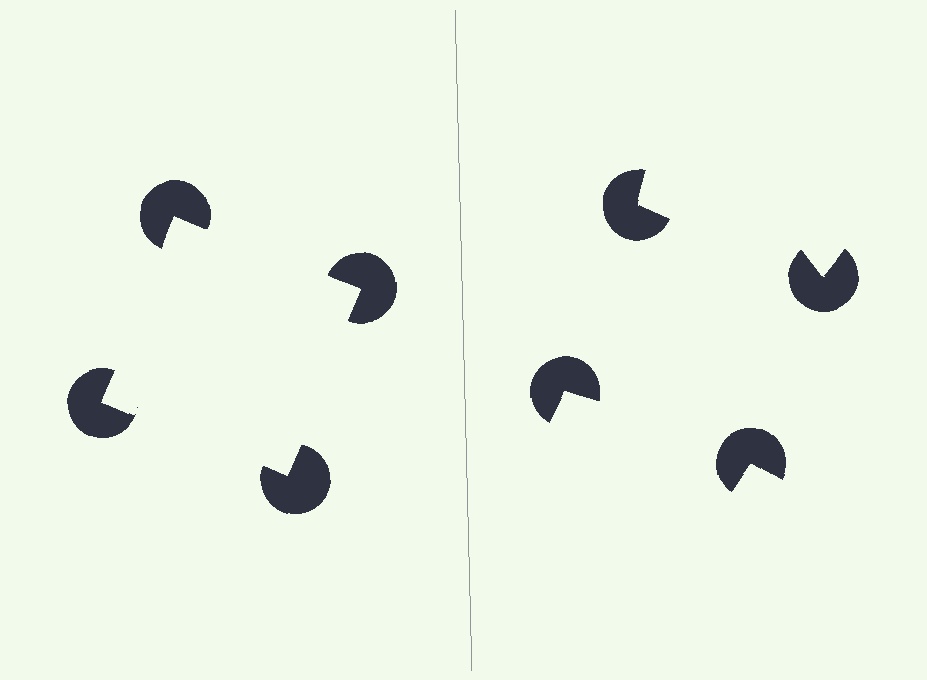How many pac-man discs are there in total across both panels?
8 — 4 on each side.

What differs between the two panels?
The pac-man discs are positioned identically on both sides; only the wedge orientations differ. On the left they align to a square; on the right they are misaligned.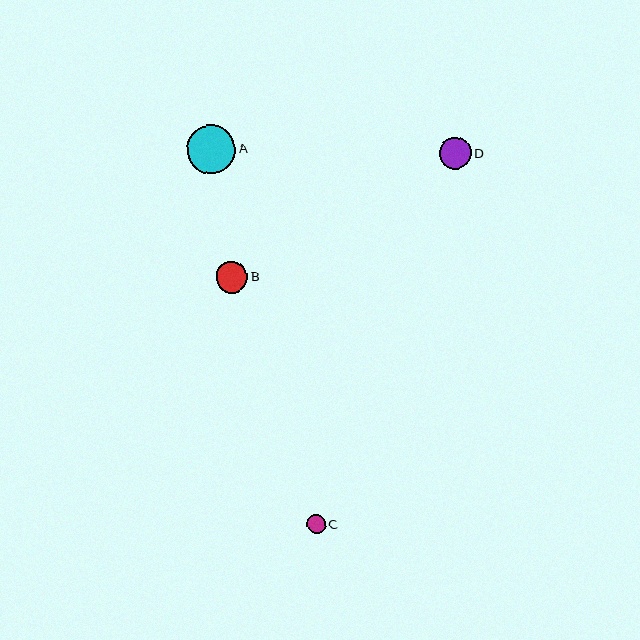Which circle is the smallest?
Circle C is the smallest with a size of approximately 19 pixels.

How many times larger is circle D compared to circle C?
Circle D is approximately 1.7 times the size of circle C.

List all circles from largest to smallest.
From largest to smallest: A, D, B, C.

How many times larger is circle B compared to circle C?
Circle B is approximately 1.7 times the size of circle C.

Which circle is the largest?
Circle A is the largest with a size of approximately 48 pixels.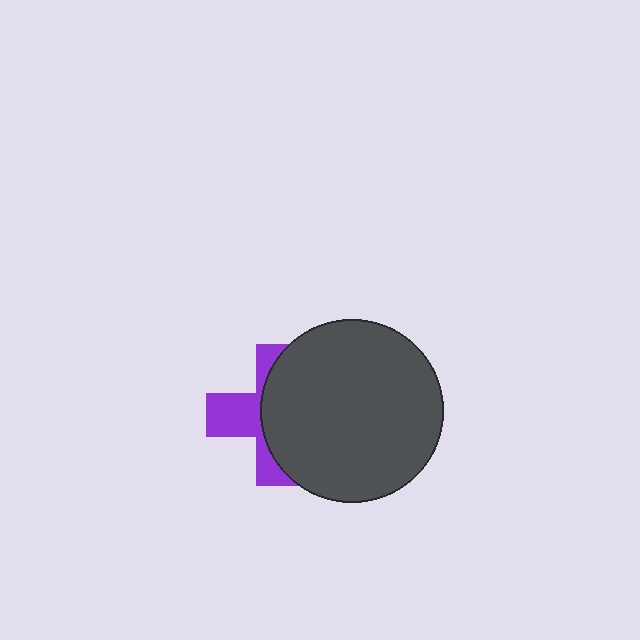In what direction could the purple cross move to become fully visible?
The purple cross could move left. That would shift it out from behind the dark gray circle entirely.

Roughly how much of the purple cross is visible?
A small part of it is visible (roughly 40%).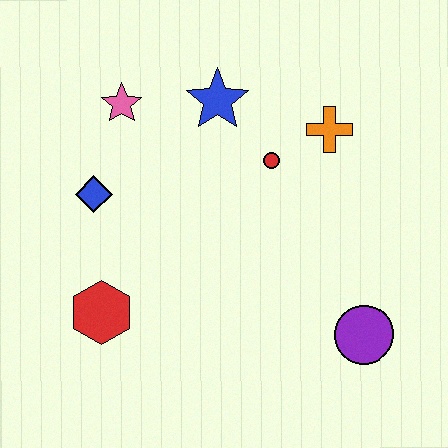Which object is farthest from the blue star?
The purple circle is farthest from the blue star.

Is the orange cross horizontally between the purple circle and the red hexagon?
Yes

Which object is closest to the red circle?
The orange cross is closest to the red circle.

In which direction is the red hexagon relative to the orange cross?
The red hexagon is to the left of the orange cross.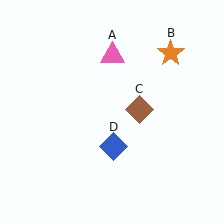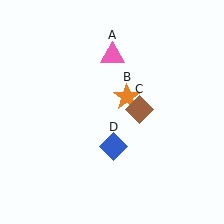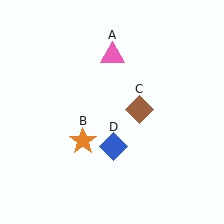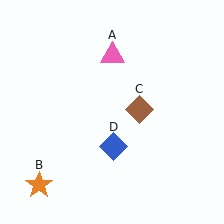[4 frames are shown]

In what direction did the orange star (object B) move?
The orange star (object B) moved down and to the left.